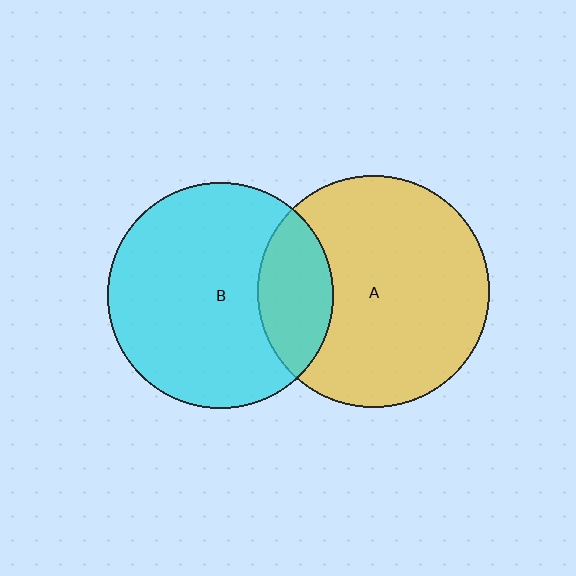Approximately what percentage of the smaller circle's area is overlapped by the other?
Approximately 20%.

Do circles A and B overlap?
Yes.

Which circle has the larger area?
Circle A (yellow).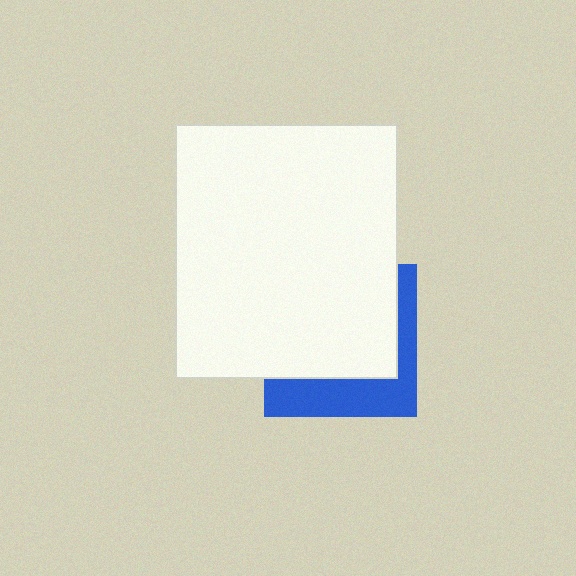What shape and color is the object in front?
The object in front is a white rectangle.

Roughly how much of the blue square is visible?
A small part of it is visible (roughly 34%).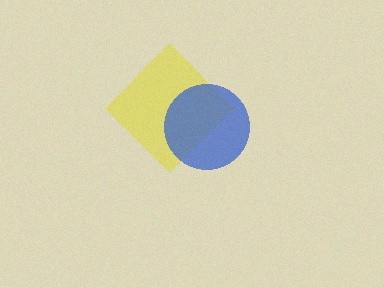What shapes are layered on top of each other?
The layered shapes are: a yellow diamond, a blue circle.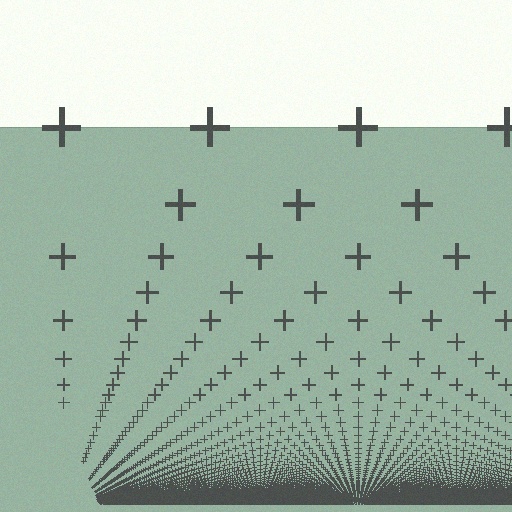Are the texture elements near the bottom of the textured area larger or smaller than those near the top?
Smaller. The gradient is inverted — elements near the bottom are smaller and denser.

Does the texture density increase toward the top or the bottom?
Density increases toward the bottom.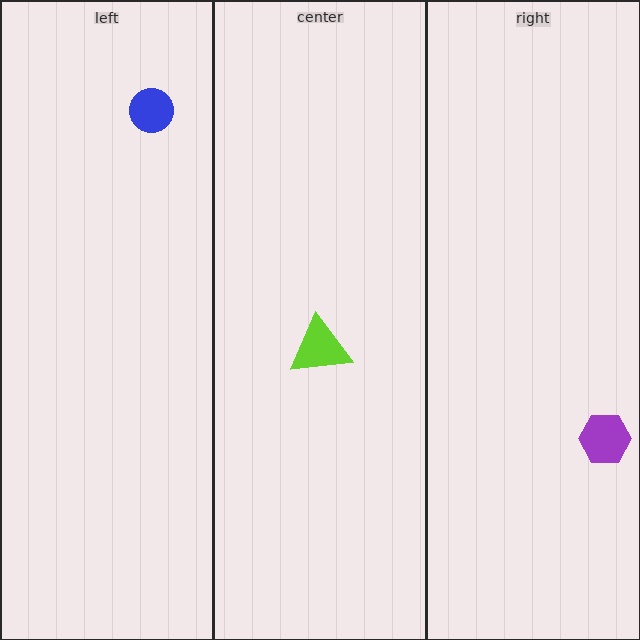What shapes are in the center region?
The lime triangle.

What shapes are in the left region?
The blue circle.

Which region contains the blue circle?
The left region.